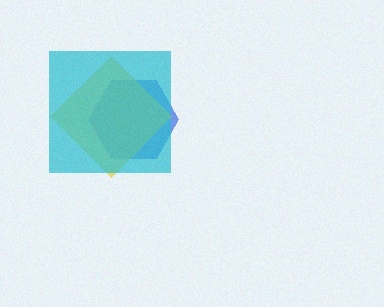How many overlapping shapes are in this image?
There are 3 overlapping shapes in the image.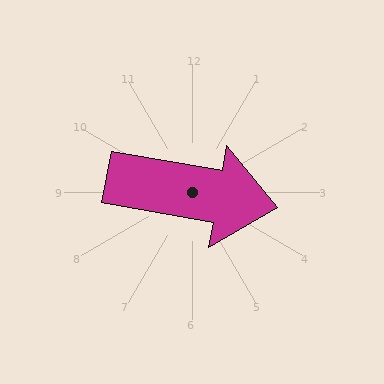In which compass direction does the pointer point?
East.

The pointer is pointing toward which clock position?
Roughly 3 o'clock.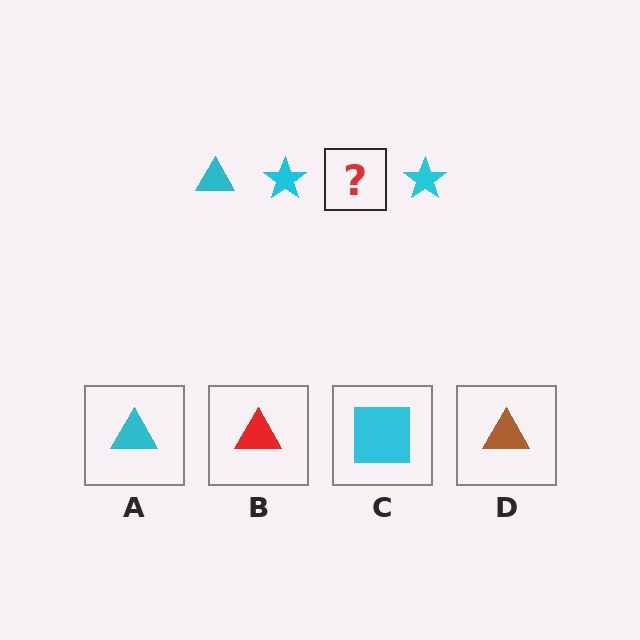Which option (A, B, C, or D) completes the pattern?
A.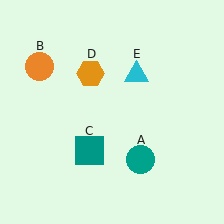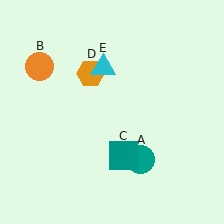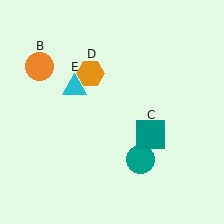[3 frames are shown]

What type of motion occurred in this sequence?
The teal square (object C), cyan triangle (object E) rotated counterclockwise around the center of the scene.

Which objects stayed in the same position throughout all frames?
Teal circle (object A) and orange circle (object B) and orange hexagon (object D) remained stationary.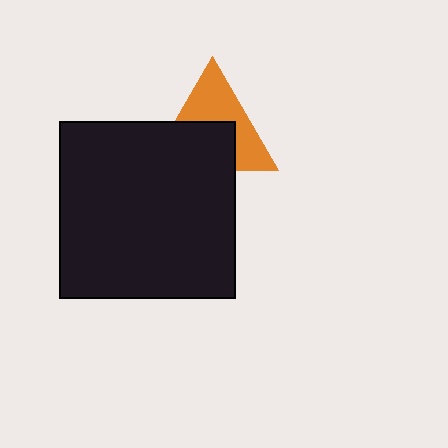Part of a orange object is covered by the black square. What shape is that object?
It is a triangle.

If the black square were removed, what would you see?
You would see the complete orange triangle.